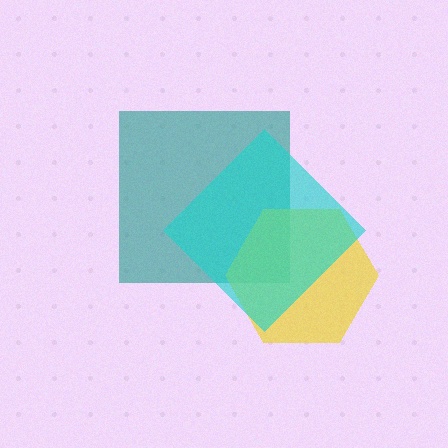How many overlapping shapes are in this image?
There are 3 overlapping shapes in the image.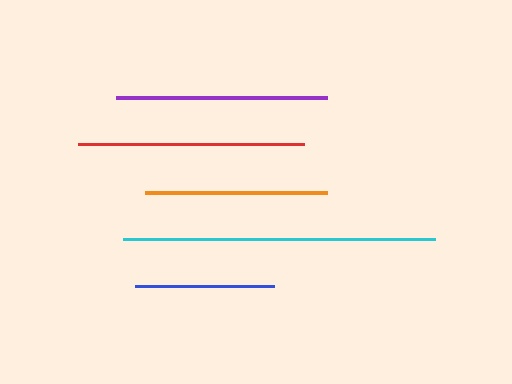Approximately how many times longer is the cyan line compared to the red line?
The cyan line is approximately 1.4 times the length of the red line.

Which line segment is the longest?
The cyan line is the longest at approximately 311 pixels.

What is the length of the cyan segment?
The cyan segment is approximately 311 pixels long.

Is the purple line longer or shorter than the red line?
The red line is longer than the purple line.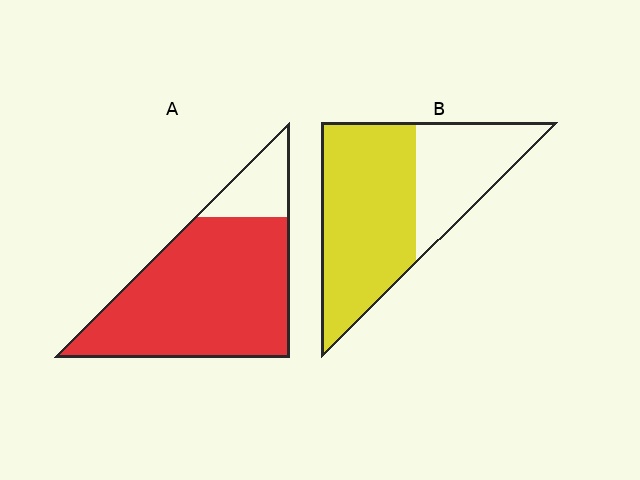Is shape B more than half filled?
Yes.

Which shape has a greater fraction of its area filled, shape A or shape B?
Shape A.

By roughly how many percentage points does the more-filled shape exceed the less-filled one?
By roughly 20 percentage points (A over B).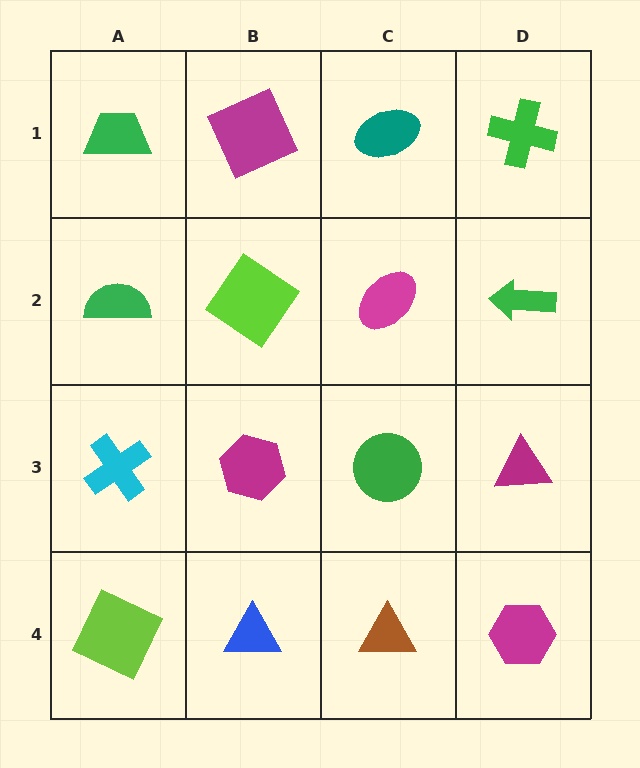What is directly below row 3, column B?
A blue triangle.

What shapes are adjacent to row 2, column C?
A teal ellipse (row 1, column C), a green circle (row 3, column C), a lime diamond (row 2, column B), a green arrow (row 2, column D).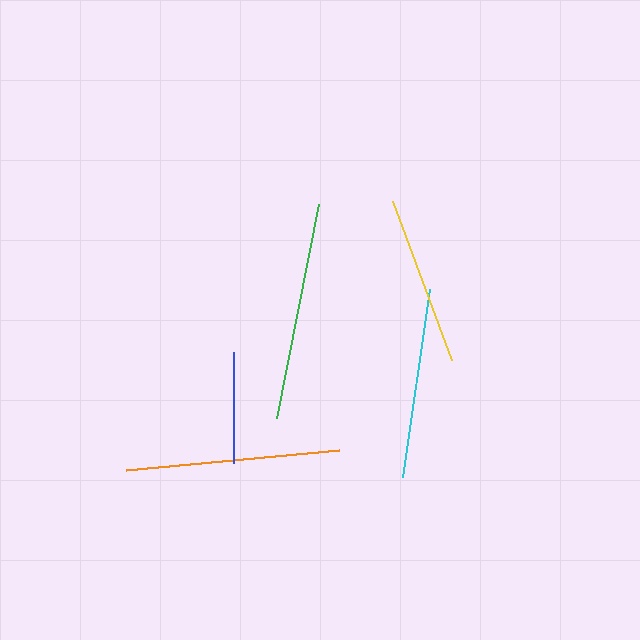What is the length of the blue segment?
The blue segment is approximately 111 pixels long.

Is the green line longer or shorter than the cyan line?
The green line is longer than the cyan line.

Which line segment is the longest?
The green line is the longest at approximately 218 pixels.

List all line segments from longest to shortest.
From longest to shortest: green, orange, cyan, yellow, blue.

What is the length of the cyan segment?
The cyan segment is approximately 189 pixels long.